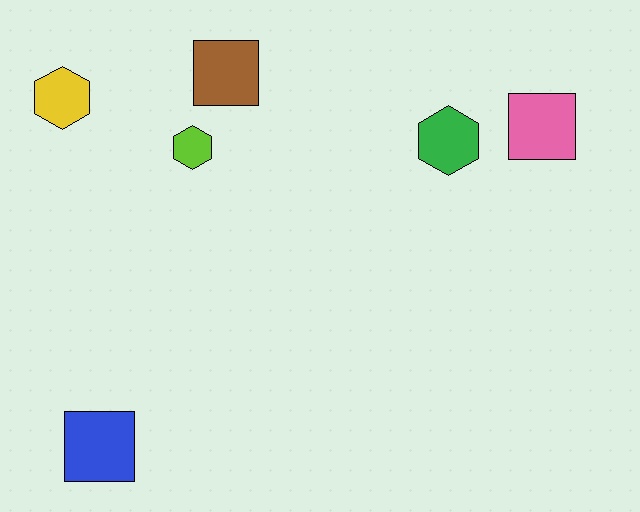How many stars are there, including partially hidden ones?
There are no stars.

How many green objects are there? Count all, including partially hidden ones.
There is 1 green object.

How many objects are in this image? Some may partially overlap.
There are 6 objects.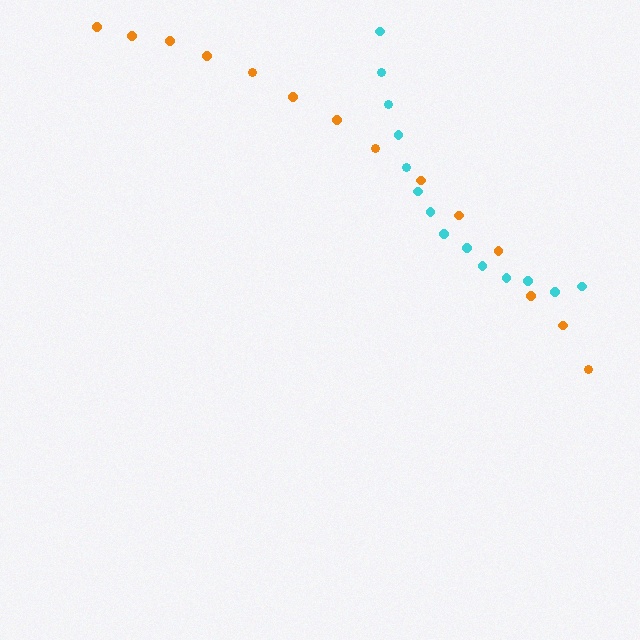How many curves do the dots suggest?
There are 2 distinct paths.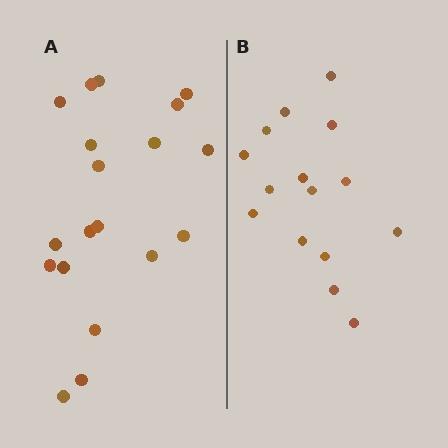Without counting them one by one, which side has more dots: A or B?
Region A (the left region) has more dots.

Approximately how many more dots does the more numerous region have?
Region A has about 4 more dots than region B.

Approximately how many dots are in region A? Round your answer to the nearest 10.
About 20 dots. (The exact count is 19, which rounds to 20.)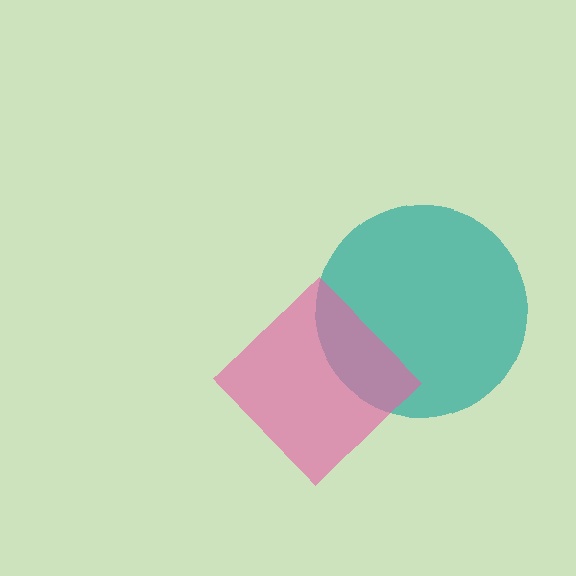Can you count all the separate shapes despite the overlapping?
Yes, there are 2 separate shapes.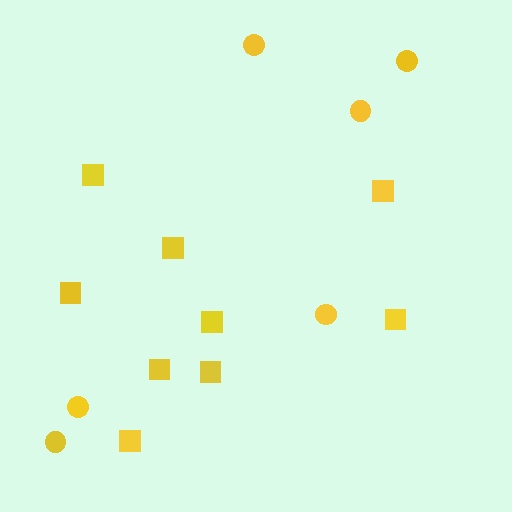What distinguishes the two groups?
There are 2 groups: one group of squares (9) and one group of circles (6).